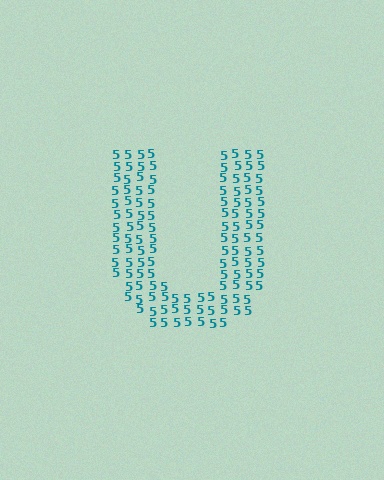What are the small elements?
The small elements are digit 5's.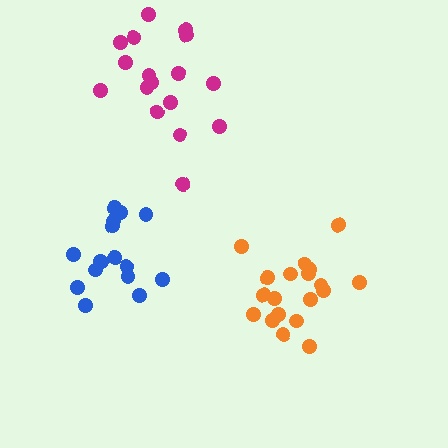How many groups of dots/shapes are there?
There are 3 groups.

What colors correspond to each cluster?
The clusters are colored: blue, orange, magenta.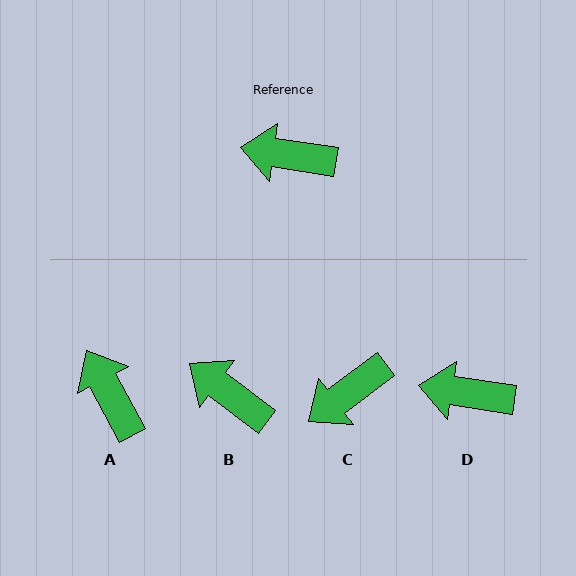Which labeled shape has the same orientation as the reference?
D.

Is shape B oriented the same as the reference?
No, it is off by about 29 degrees.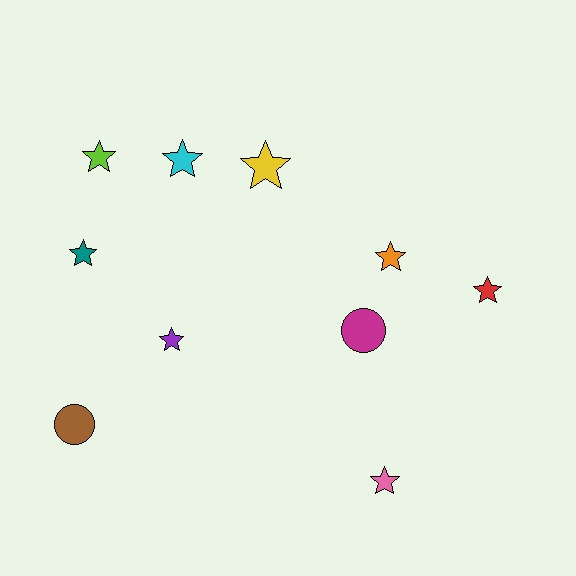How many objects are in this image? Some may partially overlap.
There are 10 objects.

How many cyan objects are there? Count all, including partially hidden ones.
There is 1 cyan object.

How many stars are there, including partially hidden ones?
There are 8 stars.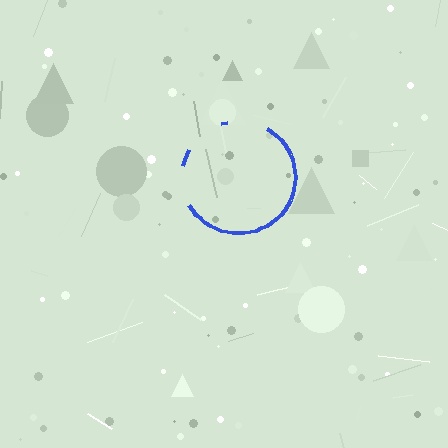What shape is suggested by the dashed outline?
The dashed outline suggests a circle.